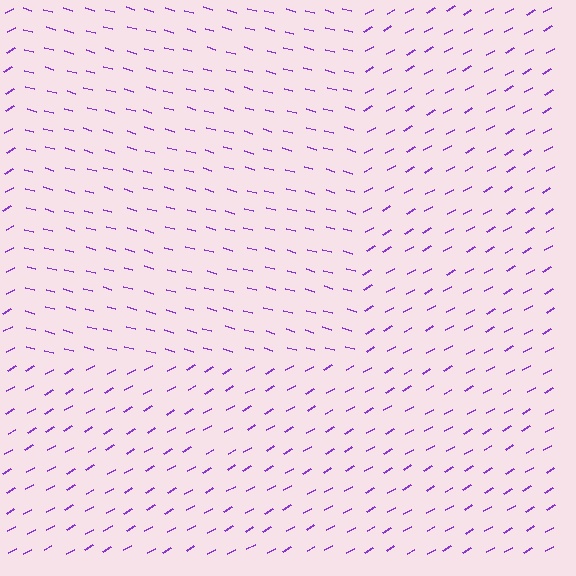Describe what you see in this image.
The image is filled with small purple line segments. A rectangle region in the image has lines oriented differently from the surrounding lines, creating a visible texture boundary.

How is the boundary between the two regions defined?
The boundary is defined purely by a change in line orientation (approximately 45 degrees difference). All lines are the same color and thickness.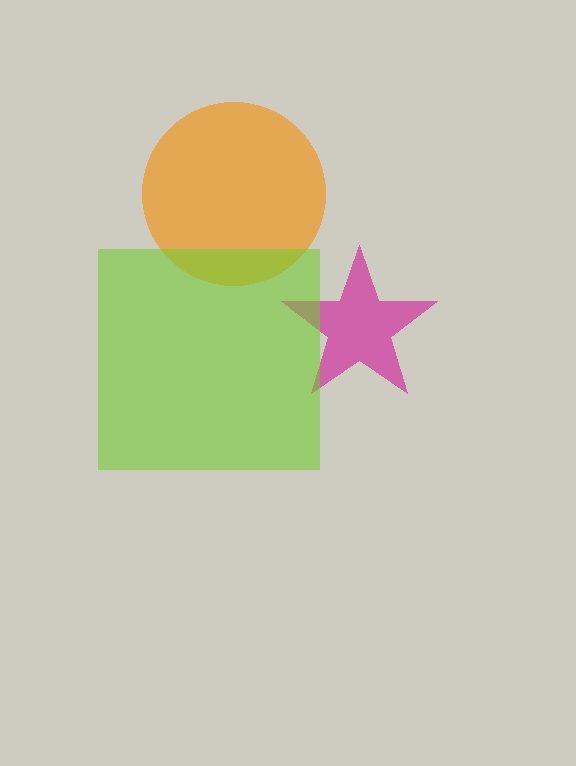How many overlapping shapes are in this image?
There are 3 overlapping shapes in the image.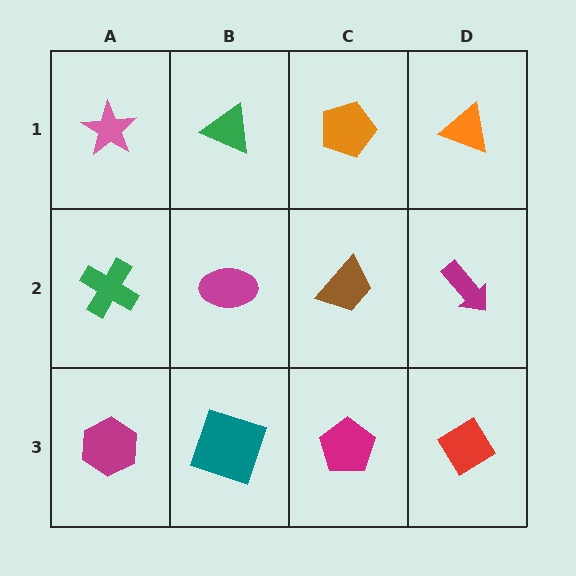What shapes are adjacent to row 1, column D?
A magenta arrow (row 2, column D), an orange pentagon (row 1, column C).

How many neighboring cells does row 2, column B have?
4.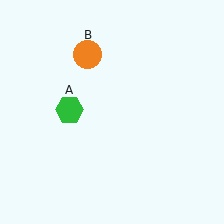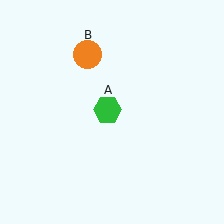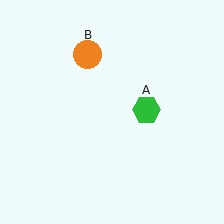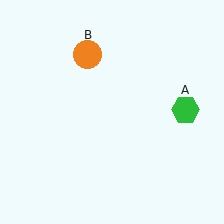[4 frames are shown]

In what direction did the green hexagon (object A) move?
The green hexagon (object A) moved right.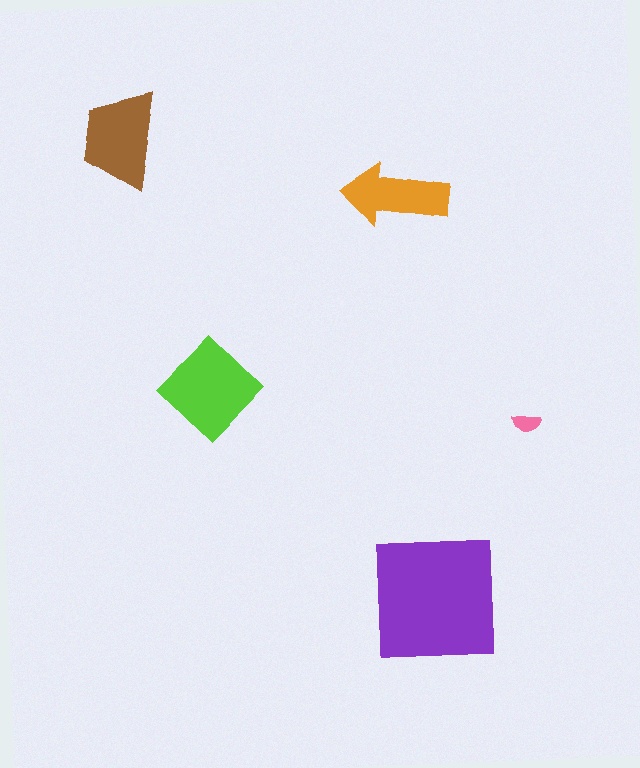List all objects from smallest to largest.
The pink semicircle, the orange arrow, the brown trapezoid, the lime diamond, the purple square.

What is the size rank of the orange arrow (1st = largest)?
4th.